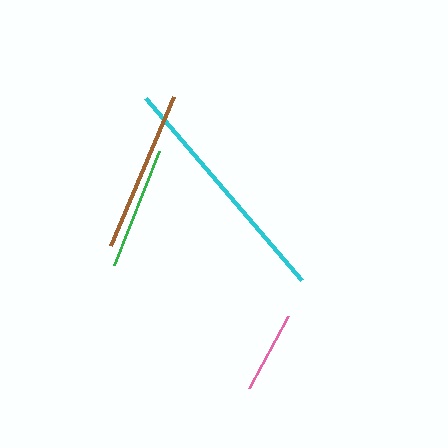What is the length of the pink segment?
The pink segment is approximately 82 pixels long.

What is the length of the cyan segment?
The cyan segment is approximately 239 pixels long.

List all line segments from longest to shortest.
From longest to shortest: cyan, brown, green, pink.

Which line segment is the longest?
The cyan line is the longest at approximately 239 pixels.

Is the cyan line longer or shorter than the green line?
The cyan line is longer than the green line.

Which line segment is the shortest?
The pink line is the shortest at approximately 82 pixels.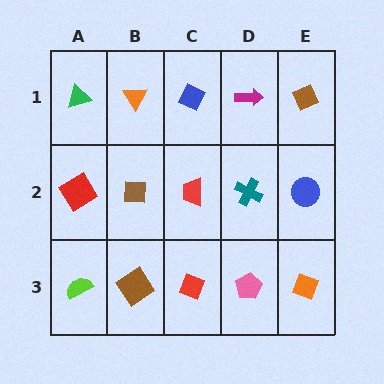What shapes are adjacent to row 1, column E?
A blue circle (row 2, column E), a magenta arrow (row 1, column D).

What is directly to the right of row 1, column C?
A magenta arrow.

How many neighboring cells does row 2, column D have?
4.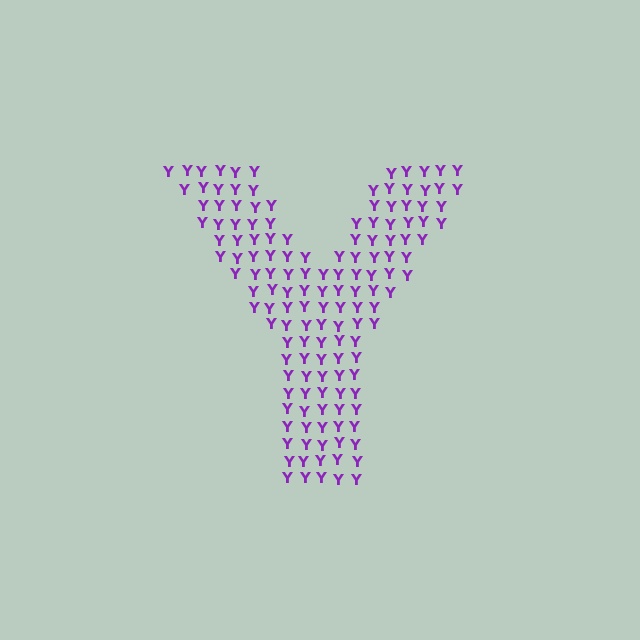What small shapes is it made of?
It is made of small letter Y's.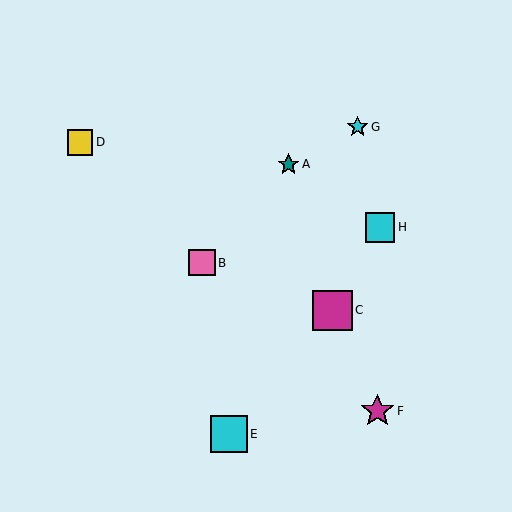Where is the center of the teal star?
The center of the teal star is at (288, 164).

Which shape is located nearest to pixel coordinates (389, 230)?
The cyan square (labeled H) at (380, 227) is nearest to that location.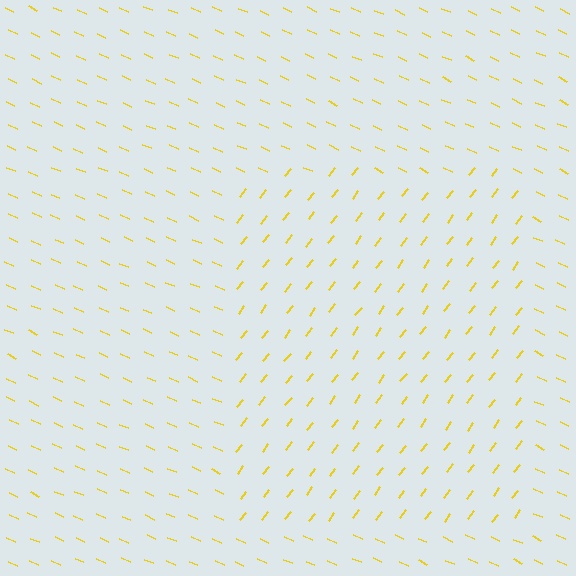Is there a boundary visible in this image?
Yes, there is a texture boundary formed by a change in line orientation.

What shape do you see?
I see a rectangle.